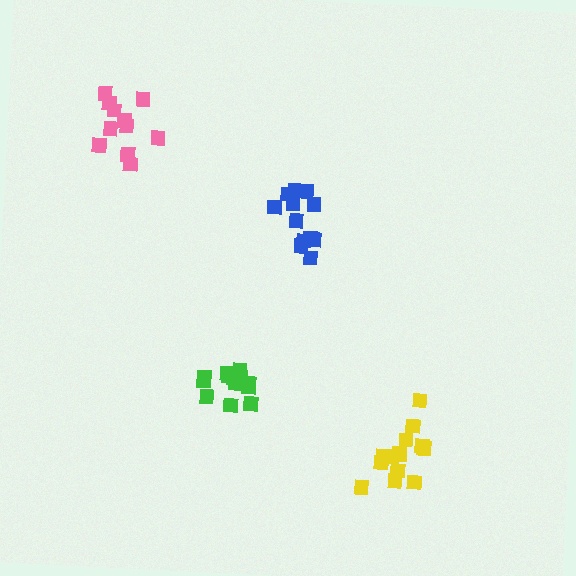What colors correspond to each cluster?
The clusters are colored: blue, green, yellow, pink.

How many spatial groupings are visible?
There are 4 spatial groupings.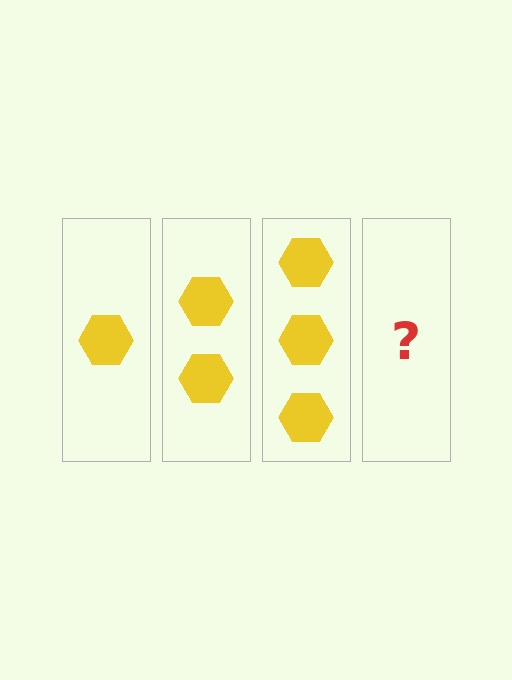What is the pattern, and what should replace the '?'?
The pattern is that each step adds one more hexagon. The '?' should be 4 hexagons.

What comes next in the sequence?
The next element should be 4 hexagons.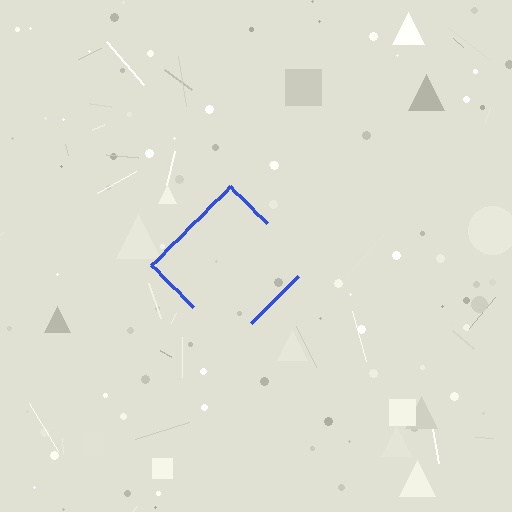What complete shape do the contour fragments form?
The contour fragments form a diamond.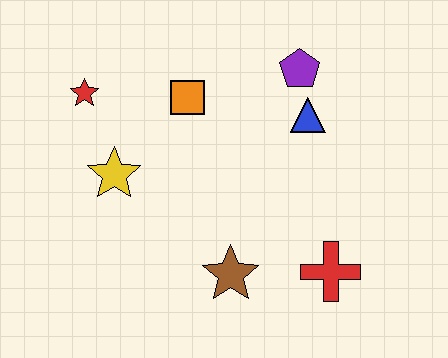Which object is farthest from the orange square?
The red cross is farthest from the orange square.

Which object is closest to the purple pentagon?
The blue triangle is closest to the purple pentagon.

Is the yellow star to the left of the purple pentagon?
Yes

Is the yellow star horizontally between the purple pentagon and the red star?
Yes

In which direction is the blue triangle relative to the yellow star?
The blue triangle is to the right of the yellow star.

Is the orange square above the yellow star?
Yes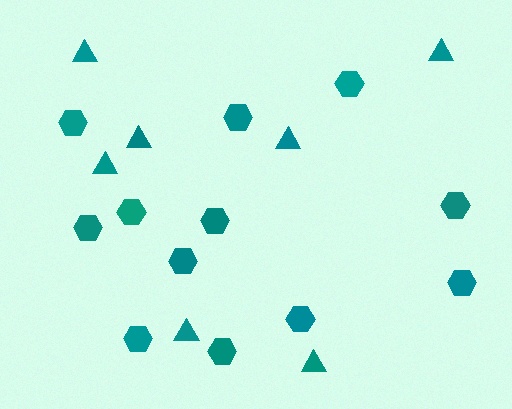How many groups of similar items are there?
There are 2 groups: one group of triangles (7) and one group of hexagons (12).